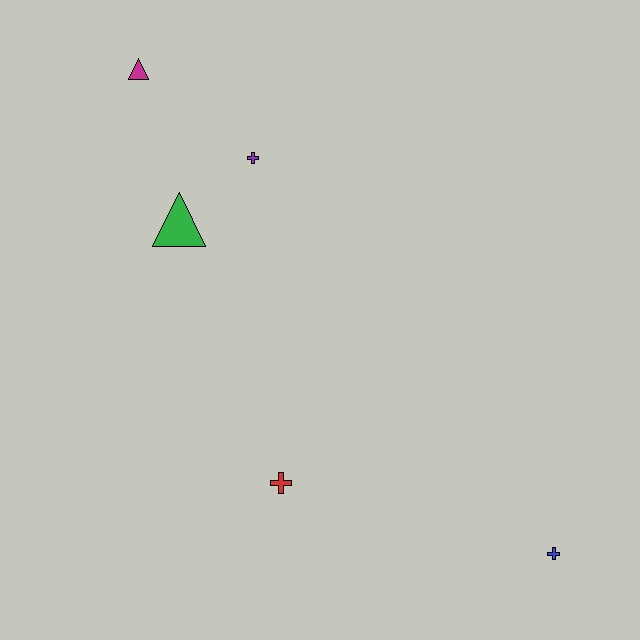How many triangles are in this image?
There are 2 triangles.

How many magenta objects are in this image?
There is 1 magenta object.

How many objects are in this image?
There are 5 objects.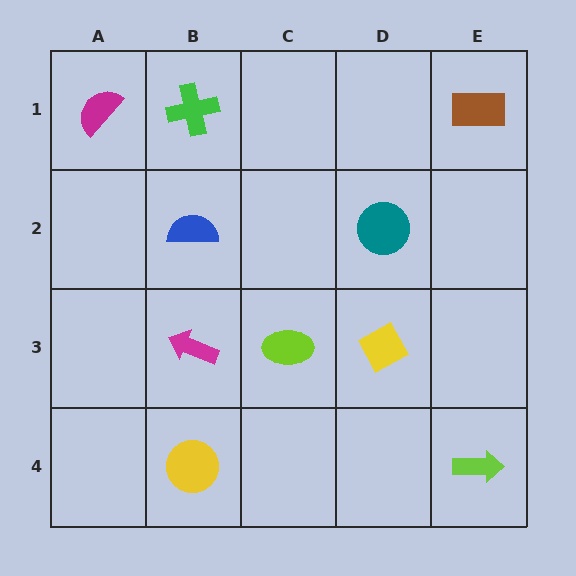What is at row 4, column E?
A lime arrow.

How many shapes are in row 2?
2 shapes.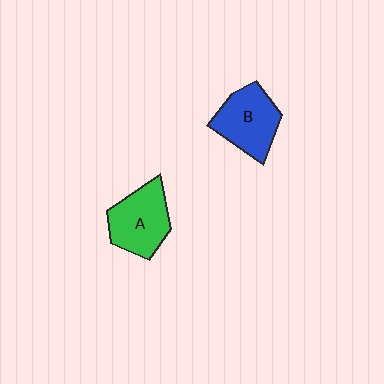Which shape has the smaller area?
Shape B (blue).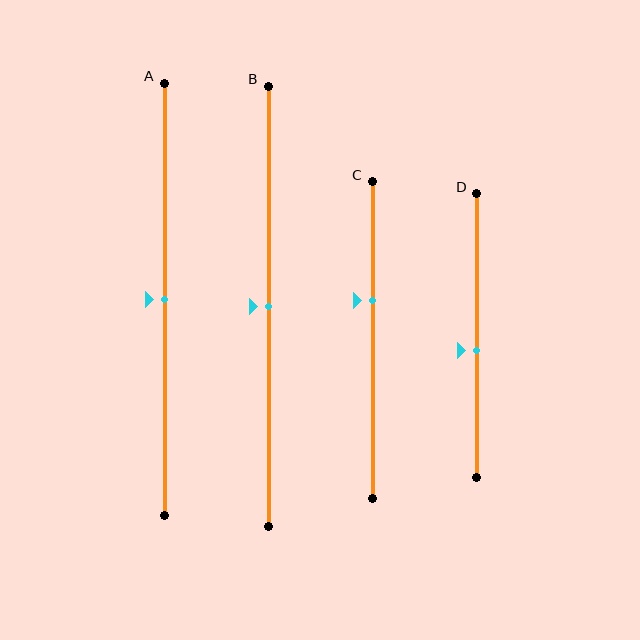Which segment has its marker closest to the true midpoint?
Segment A has its marker closest to the true midpoint.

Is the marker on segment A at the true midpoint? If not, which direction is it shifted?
Yes, the marker on segment A is at the true midpoint.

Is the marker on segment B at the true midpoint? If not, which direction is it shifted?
Yes, the marker on segment B is at the true midpoint.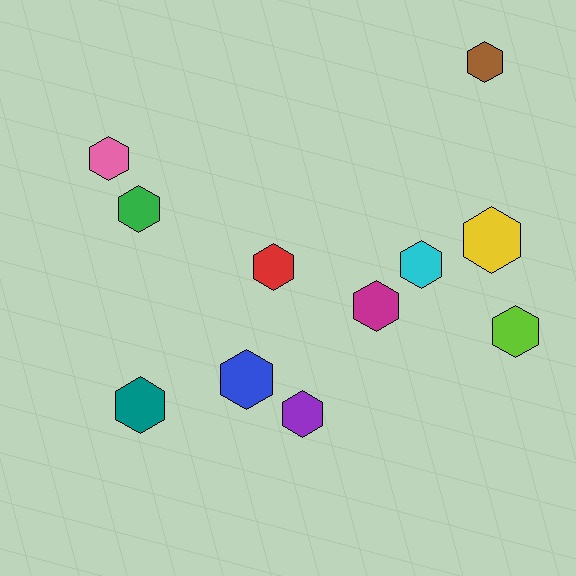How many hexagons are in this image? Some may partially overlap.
There are 11 hexagons.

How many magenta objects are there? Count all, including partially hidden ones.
There is 1 magenta object.